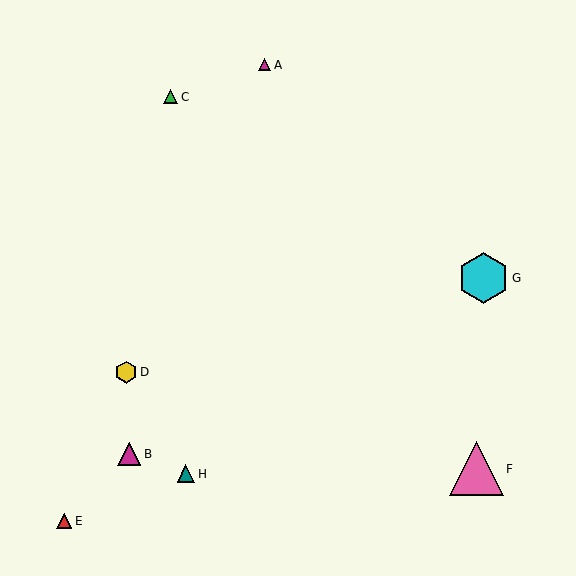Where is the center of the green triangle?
The center of the green triangle is at (171, 97).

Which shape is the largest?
The pink triangle (labeled F) is the largest.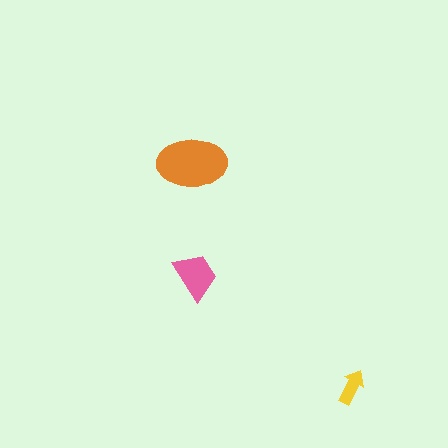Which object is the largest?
The orange ellipse.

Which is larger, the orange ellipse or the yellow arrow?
The orange ellipse.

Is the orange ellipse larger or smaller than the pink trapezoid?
Larger.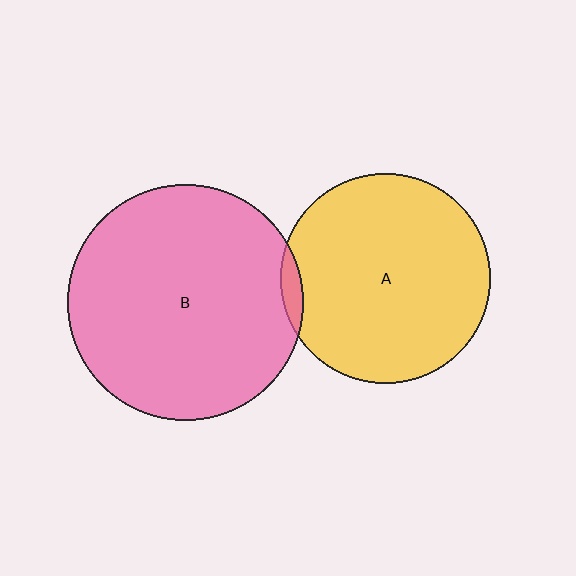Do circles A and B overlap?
Yes.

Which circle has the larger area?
Circle B (pink).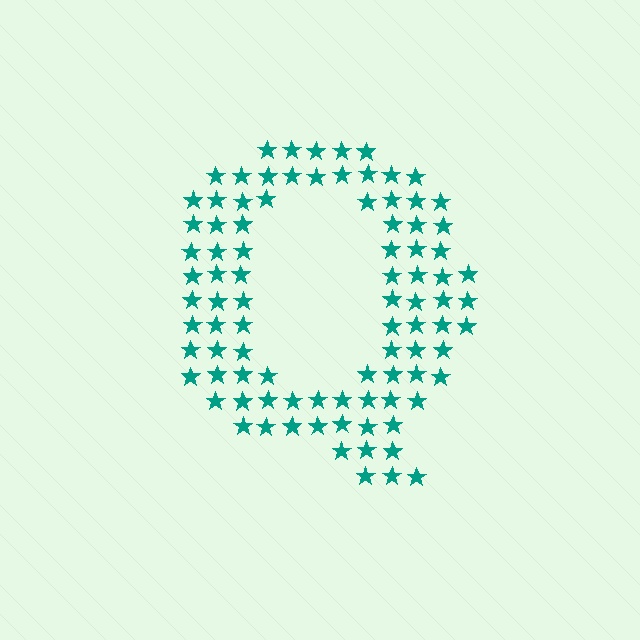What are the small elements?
The small elements are stars.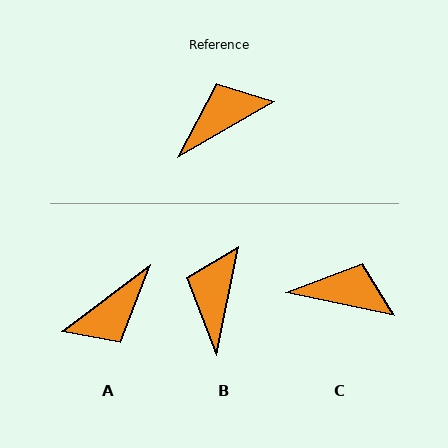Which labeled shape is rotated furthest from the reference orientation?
A, about 173 degrees away.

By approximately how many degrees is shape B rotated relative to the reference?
Approximately 48 degrees counter-clockwise.